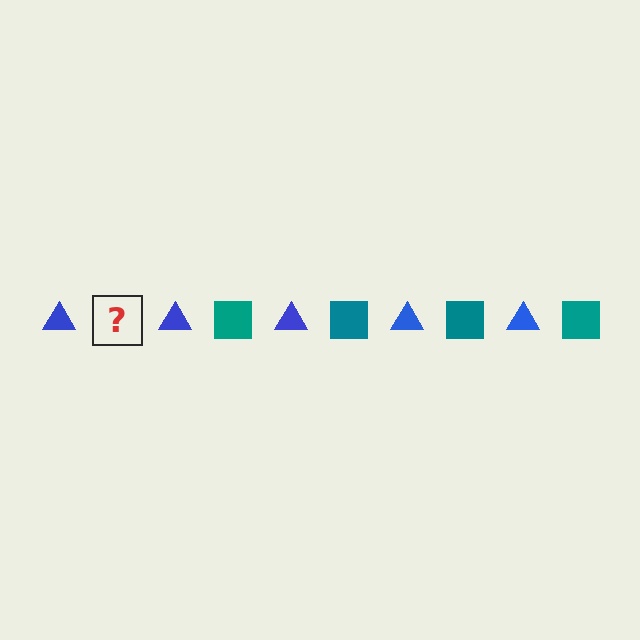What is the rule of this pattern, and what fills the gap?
The rule is that the pattern alternates between blue triangle and teal square. The gap should be filled with a teal square.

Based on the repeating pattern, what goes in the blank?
The blank should be a teal square.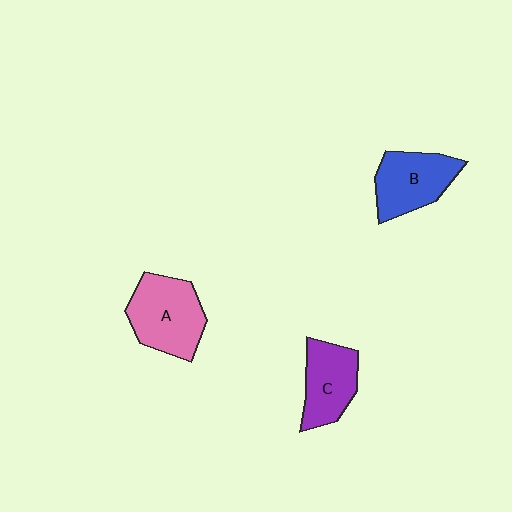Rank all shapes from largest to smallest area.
From largest to smallest: A (pink), B (blue), C (purple).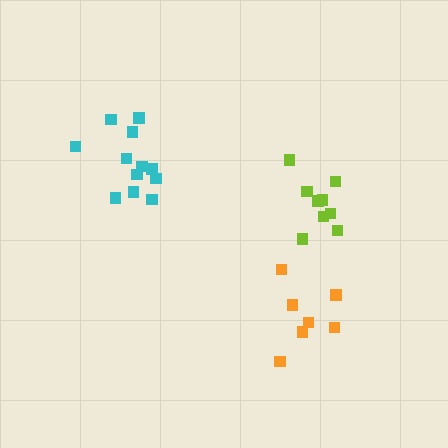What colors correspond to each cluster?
The clusters are colored: orange, lime, cyan.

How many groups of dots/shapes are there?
There are 3 groups.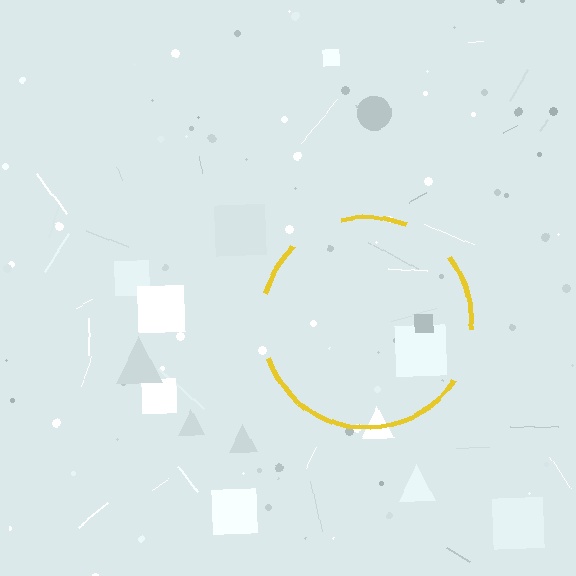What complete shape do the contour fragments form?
The contour fragments form a circle.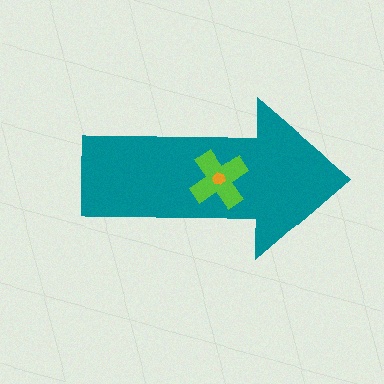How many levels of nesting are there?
3.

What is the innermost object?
The orange hexagon.